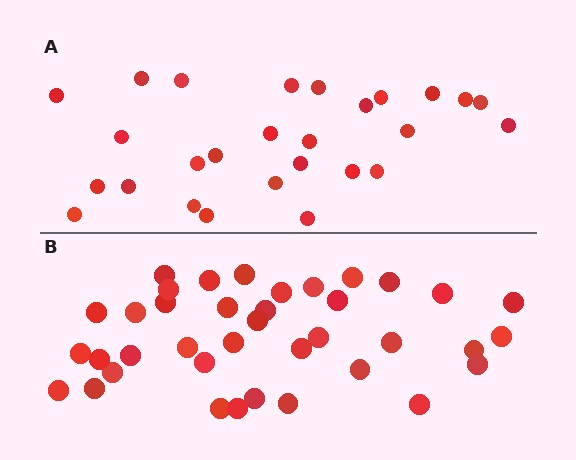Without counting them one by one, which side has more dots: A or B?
Region B (the bottom region) has more dots.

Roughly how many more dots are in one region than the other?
Region B has roughly 12 or so more dots than region A.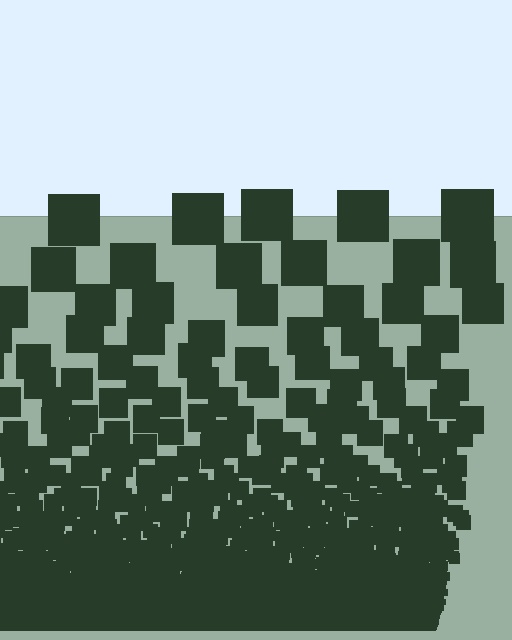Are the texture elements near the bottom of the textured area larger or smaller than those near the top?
Smaller. The gradient is inverted — elements near the bottom are smaller and denser.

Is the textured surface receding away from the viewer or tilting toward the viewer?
The surface appears to tilt toward the viewer. Texture elements get larger and sparser toward the top.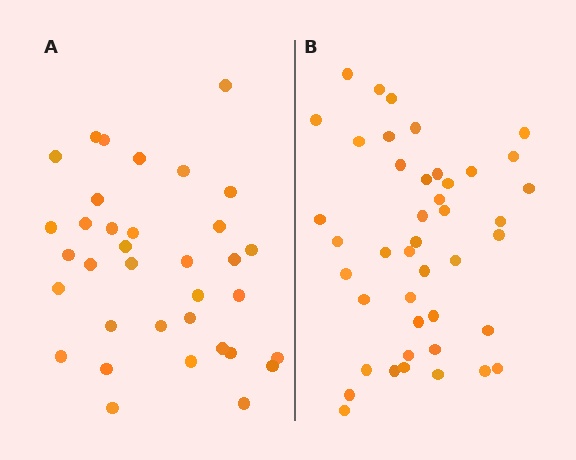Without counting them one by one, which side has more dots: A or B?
Region B (the right region) has more dots.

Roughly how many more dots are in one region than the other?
Region B has roughly 8 or so more dots than region A.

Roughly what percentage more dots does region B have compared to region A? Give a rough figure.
About 25% more.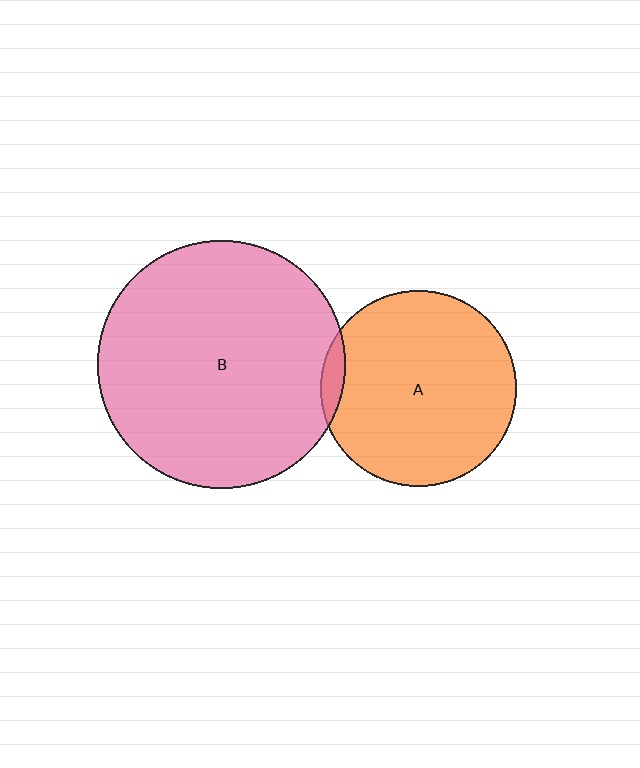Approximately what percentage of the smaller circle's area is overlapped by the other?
Approximately 5%.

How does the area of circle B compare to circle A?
Approximately 1.6 times.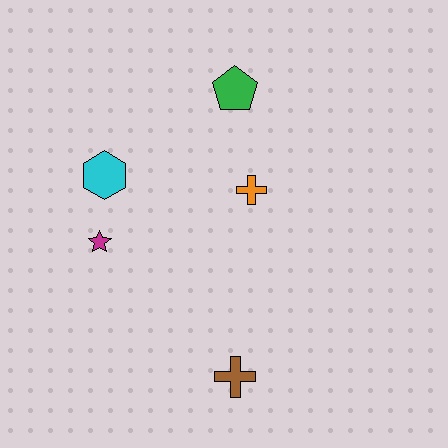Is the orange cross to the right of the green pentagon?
Yes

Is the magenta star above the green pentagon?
No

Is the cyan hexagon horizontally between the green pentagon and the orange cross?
No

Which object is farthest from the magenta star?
The green pentagon is farthest from the magenta star.